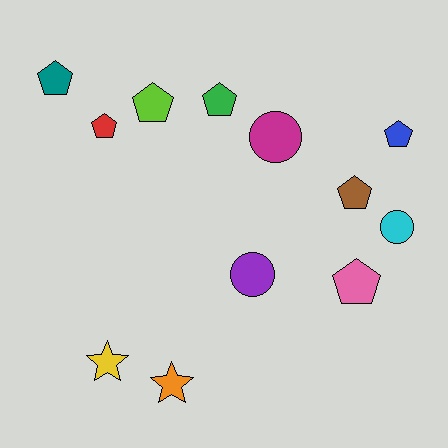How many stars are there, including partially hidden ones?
There are 2 stars.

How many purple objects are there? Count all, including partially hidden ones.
There is 1 purple object.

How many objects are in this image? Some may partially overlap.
There are 12 objects.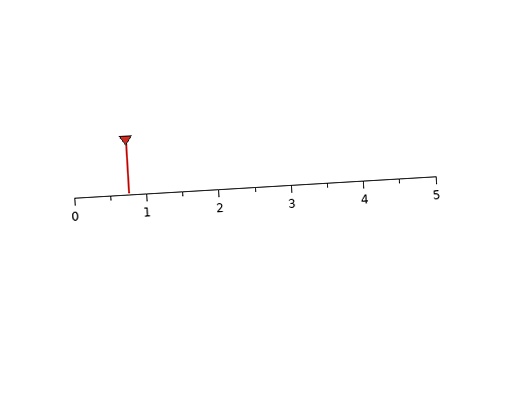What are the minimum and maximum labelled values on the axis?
The axis runs from 0 to 5.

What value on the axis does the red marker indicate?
The marker indicates approximately 0.8.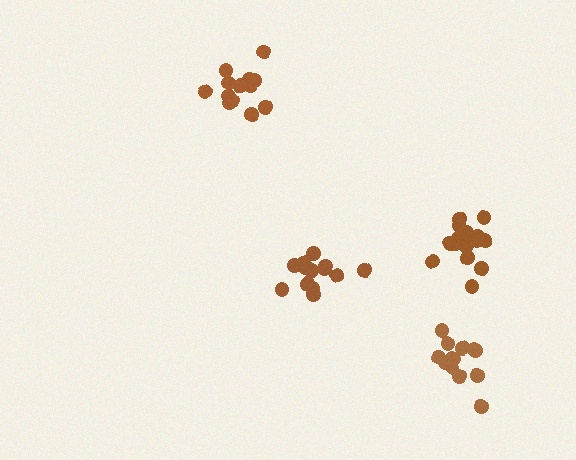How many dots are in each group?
Group 1: 13 dots, Group 2: 13 dots, Group 3: 13 dots, Group 4: 17 dots (56 total).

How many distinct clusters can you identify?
There are 4 distinct clusters.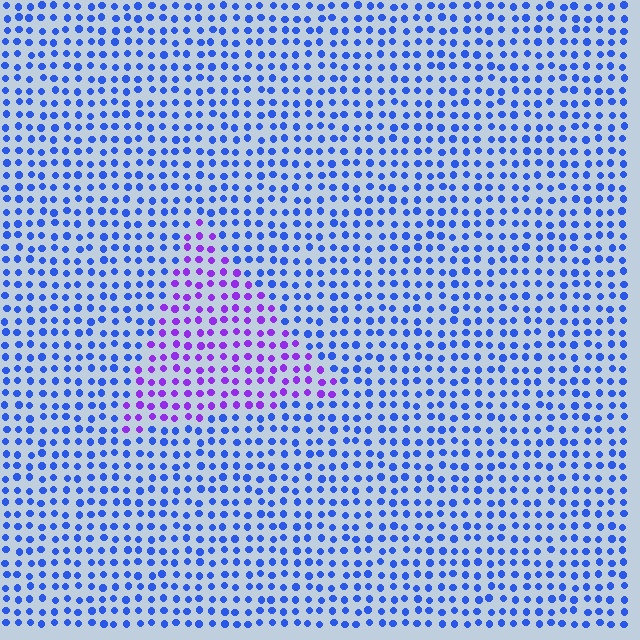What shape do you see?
I see a triangle.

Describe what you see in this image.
The image is filled with small blue elements in a uniform arrangement. A triangle-shaped region is visible where the elements are tinted to a slightly different hue, forming a subtle color boundary.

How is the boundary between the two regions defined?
The boundary is defined purely by a slight shift in hue (about 48 degrees). Spacing, size, and orientation are identical on both sides.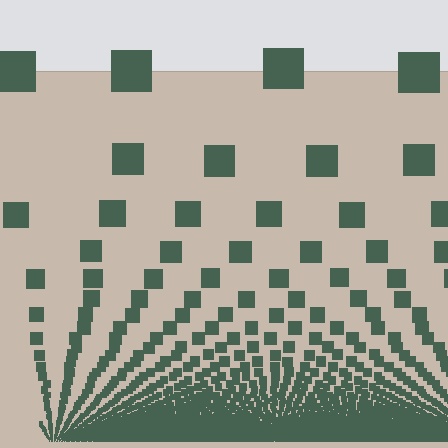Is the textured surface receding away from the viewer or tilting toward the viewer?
The surface appears to tilt toward the viewer. Texture elements get larger and sparser toward the top.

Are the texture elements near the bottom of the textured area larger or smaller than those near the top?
Smaller. The gradient is inverted — elements near the bottom are smaller and denser.